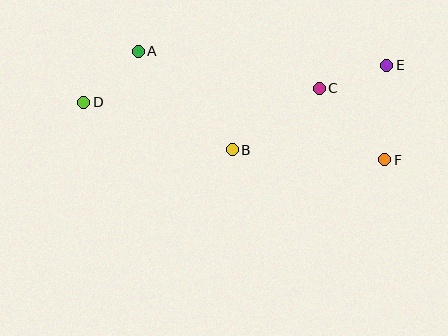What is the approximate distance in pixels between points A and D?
The distance between A and D is approximately 75 pixels.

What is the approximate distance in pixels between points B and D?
The distance between B and D is approximately 156 pixels.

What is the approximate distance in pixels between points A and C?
The distance between A and C is approximately 185 pixels.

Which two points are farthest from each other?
Points D and F are farthest from each other.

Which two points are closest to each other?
Points C and E are closest to each other.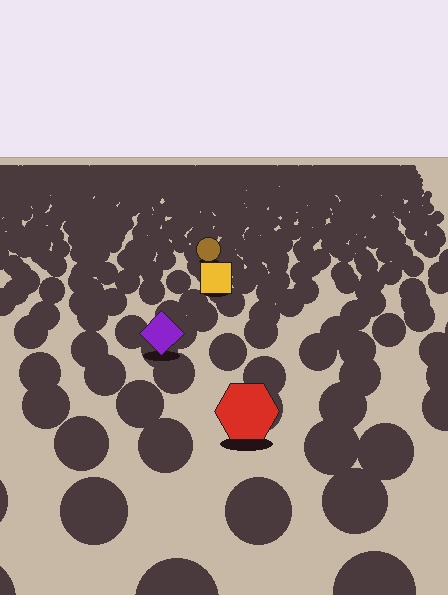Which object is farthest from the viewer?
The brown circle is farthest from the viewer. It appears smaller and the ground texture around it is denser.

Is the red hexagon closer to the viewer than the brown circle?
Yes. The red hexagon is closer — you can tell from the texture gradient: the ground texture is coarser near it.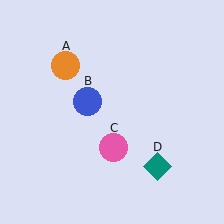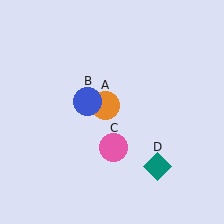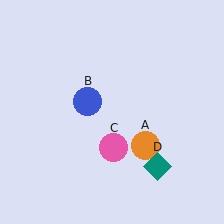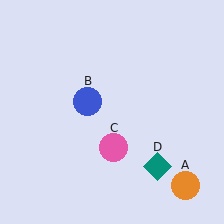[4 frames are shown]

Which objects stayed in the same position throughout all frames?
Blue circle (object B) and pink circle (object C) and teal diamond (object D) remained stationary.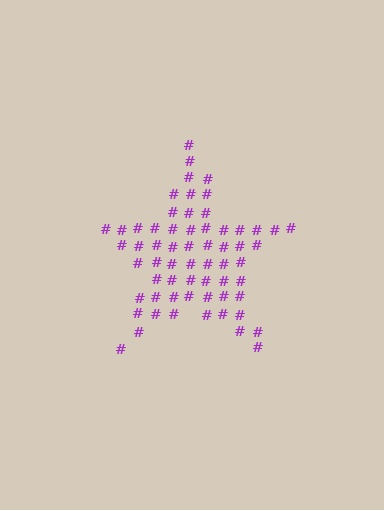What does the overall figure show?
The overall figure shows a star.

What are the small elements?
The small elements are hash symbols.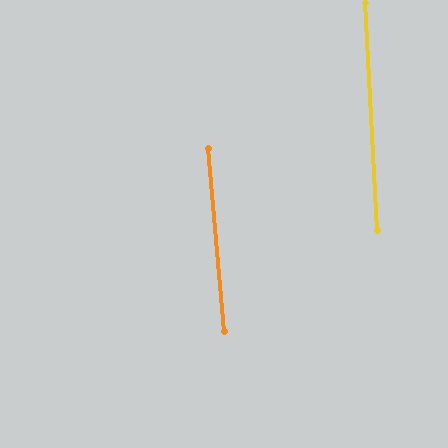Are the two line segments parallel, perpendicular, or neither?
Parallel — their directions differ by only 1.9°.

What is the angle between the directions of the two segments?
Approximately 2 degrees.